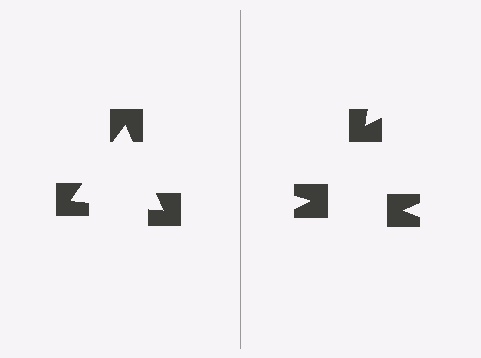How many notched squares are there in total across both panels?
6 — 3 on each side.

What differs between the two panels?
The notched squares are positioned identically on both sides; only the wedge orientations differ. On the left they align to a triangle; on the right they are misaligned.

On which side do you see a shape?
An illusory triangle appears on the left side. On the right side the wedge cuts are rotated, so no coherent shape forms.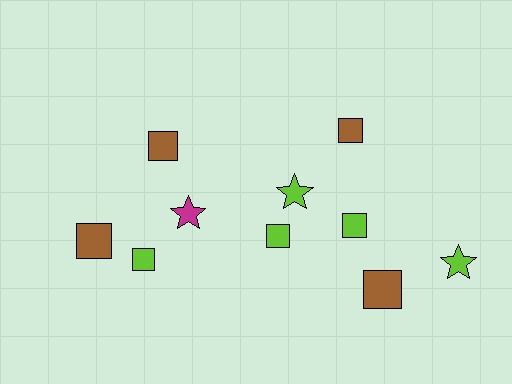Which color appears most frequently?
Lime, with 5 objects.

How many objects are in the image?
There are 10 objects.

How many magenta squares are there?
There are no magenta squares.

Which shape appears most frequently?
Square, with 7 objects.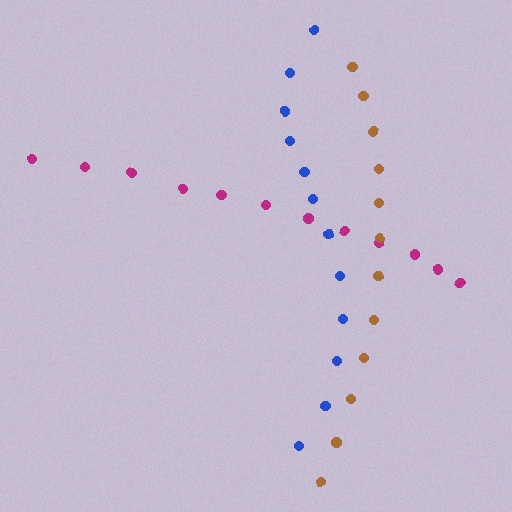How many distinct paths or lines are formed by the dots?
There are 3 distinct paths.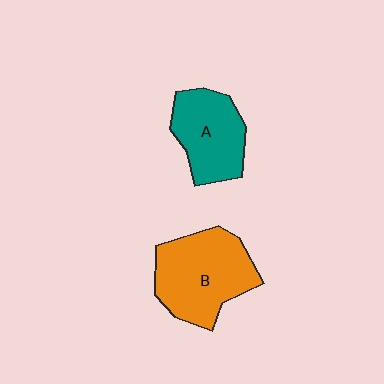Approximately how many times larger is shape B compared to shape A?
Approximately 1.3 times.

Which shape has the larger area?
Shape B (orange).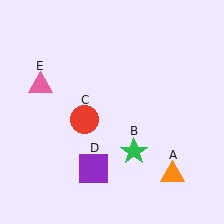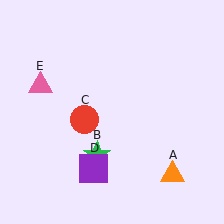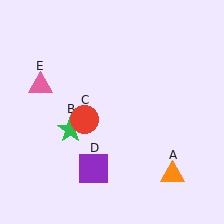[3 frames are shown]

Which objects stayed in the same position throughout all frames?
Orange triangle (object A) and red circle (object C) and purple square (object D) and pink triangle (object E) remained stationary.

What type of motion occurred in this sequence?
The green star (object B) rotated clockwise around the center of the scene.